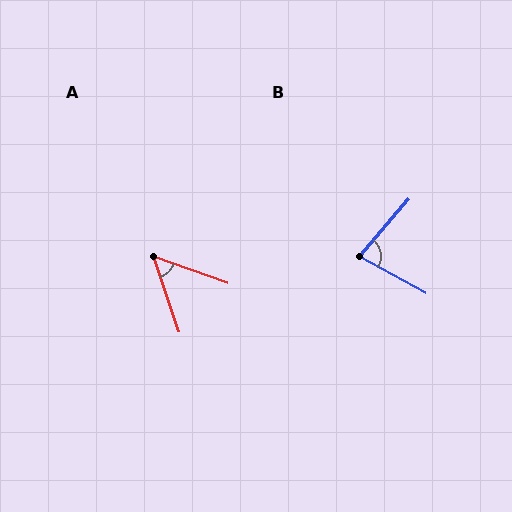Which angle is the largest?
B, at approximately 78 degrees.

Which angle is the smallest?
A, at approximately 52 degrees.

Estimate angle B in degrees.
Approximately 78 degrees.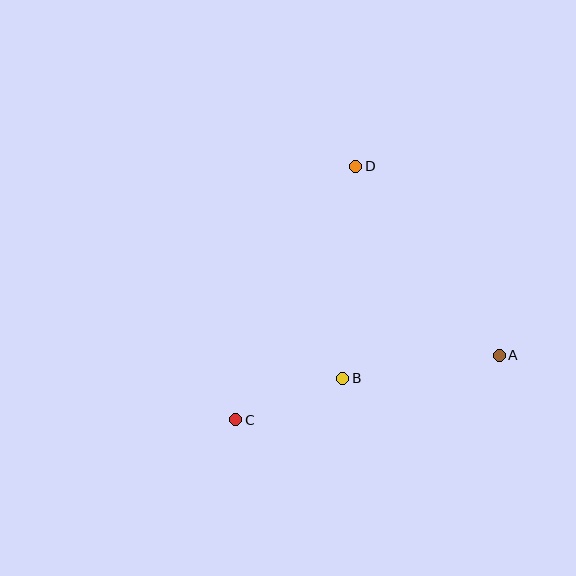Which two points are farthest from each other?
Points C and D are farthest from each other.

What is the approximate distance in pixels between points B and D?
The distance between B and D is approximately 212 pixels.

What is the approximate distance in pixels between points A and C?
The distance between A and C is approximately 272 pixels.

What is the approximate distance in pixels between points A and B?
The distance between A and B is approximately 158 pixels.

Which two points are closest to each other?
Points B and C are closest to each other.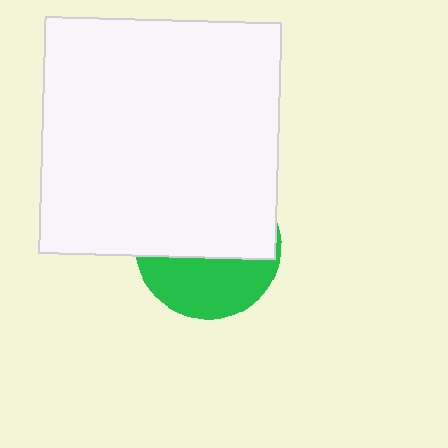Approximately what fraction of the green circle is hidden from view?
Roughly 60% of the green circle is hidden behind the white square.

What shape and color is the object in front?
The object in front is a white square.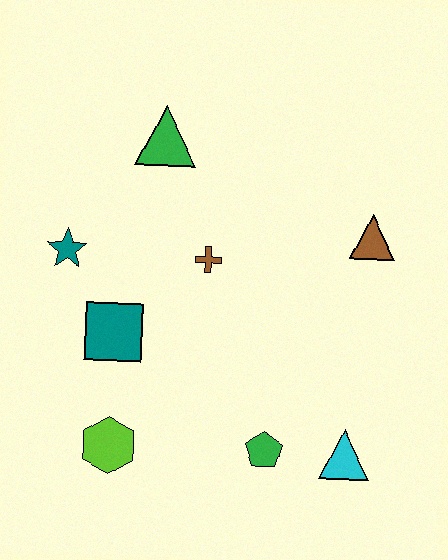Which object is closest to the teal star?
The teal square is closest to the teal star.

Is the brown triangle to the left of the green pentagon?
No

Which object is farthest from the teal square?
The brown triangle is farthest from the teal square.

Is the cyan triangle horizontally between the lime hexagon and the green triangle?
No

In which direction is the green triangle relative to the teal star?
The green triangle is above the teal star.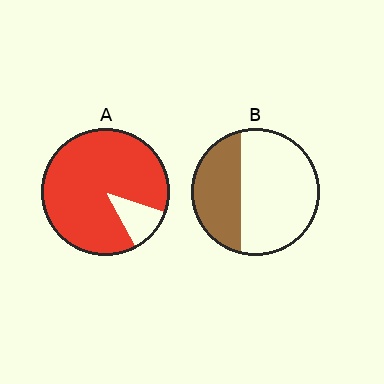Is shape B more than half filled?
No.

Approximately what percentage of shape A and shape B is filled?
A is approximately 90% and B is approximately 35%.